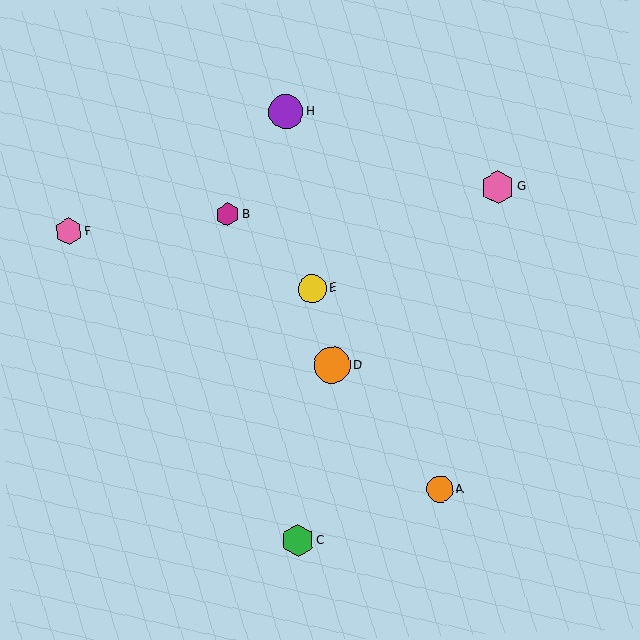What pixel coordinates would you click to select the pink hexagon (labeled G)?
Click at (497, 187) to select the pink hexagon G.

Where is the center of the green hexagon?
The center of the green hexagon is at (297, 541).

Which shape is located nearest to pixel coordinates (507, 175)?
The pink hexagon (labeled G) at (497, 187) is nearest to that location.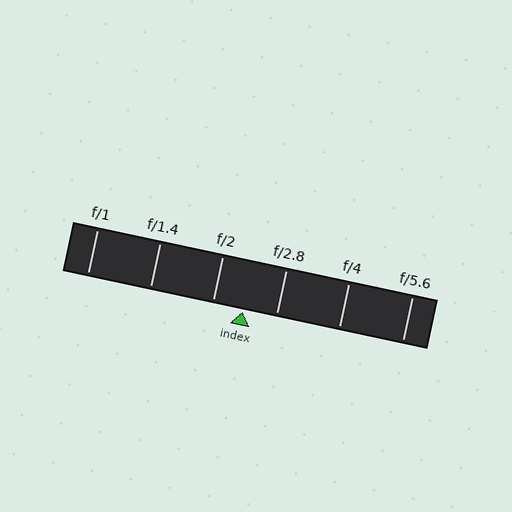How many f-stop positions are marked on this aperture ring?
There are 6 f-stop positions marked.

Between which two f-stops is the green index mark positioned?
The index mark is between f/2 and f/2.8.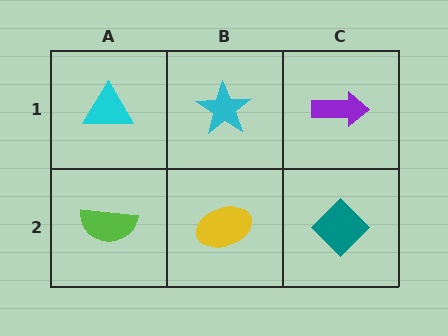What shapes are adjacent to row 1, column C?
A teal diamond (row 2, column C), a cyan star (row 1, column B).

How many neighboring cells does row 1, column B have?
3.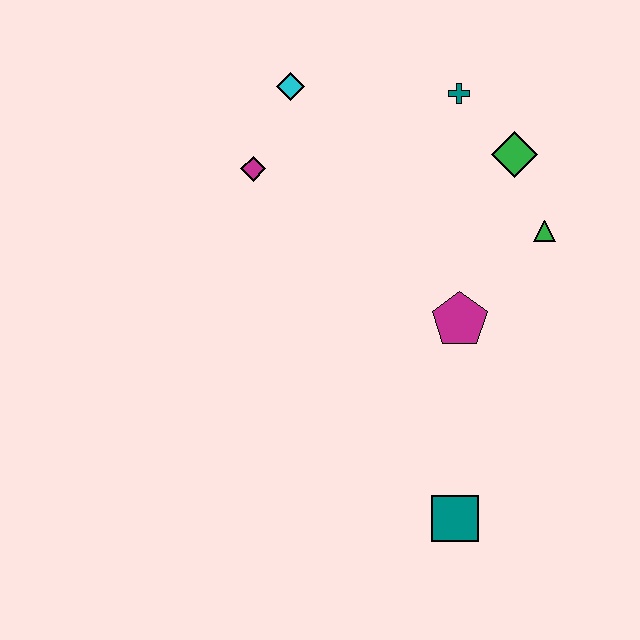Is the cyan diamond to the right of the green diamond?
No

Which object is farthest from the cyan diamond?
The teal square is farthest from the cyan diamond.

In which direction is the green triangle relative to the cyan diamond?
The green triangle is to the right of the cyan diamond.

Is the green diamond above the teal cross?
No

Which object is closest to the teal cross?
The green diamond is closest to the teal cross.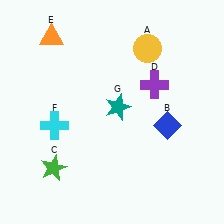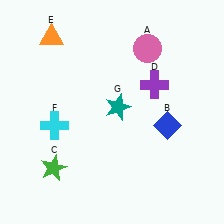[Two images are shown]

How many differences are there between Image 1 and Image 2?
There is 1 difference between the two images.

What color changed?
The circle (A) changed from yellow in Image 1 to pink in Image 2.